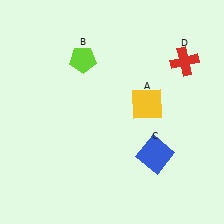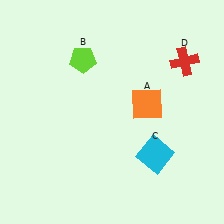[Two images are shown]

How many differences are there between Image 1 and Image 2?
There are 2 differences between the two images.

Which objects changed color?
A changed from yellow to orange. C changed from blue to cyan.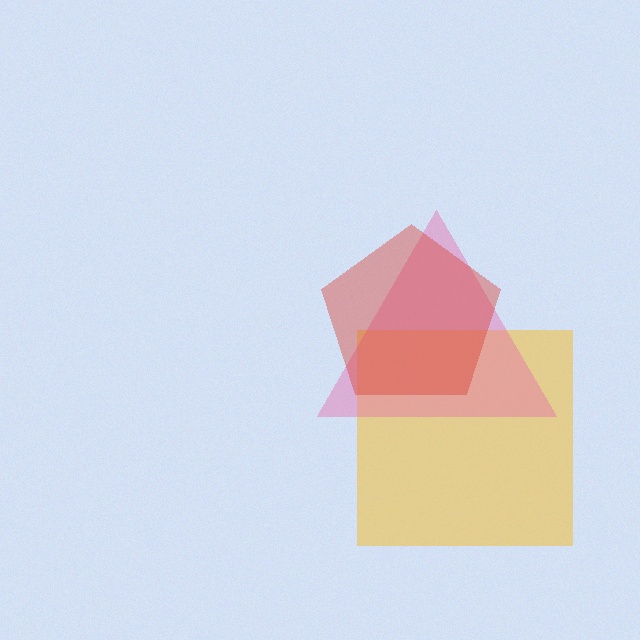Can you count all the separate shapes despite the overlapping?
Yes, there are 3 separate shapes.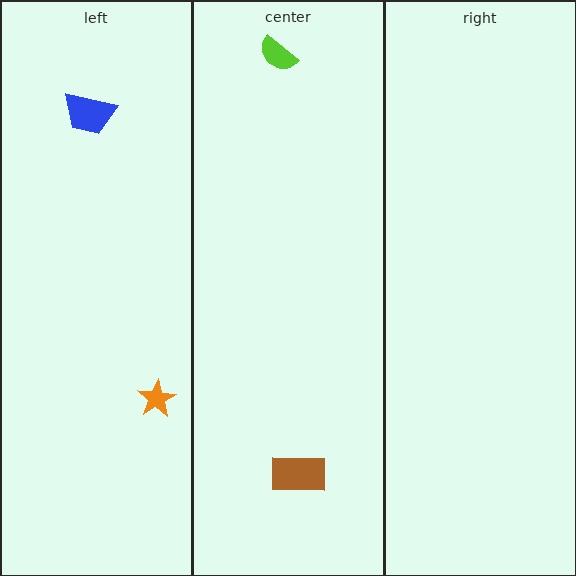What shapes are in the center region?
The lime semicircle, the brown rectangle.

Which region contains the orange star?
The left region.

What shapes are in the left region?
The orange star, the blue trapezoid.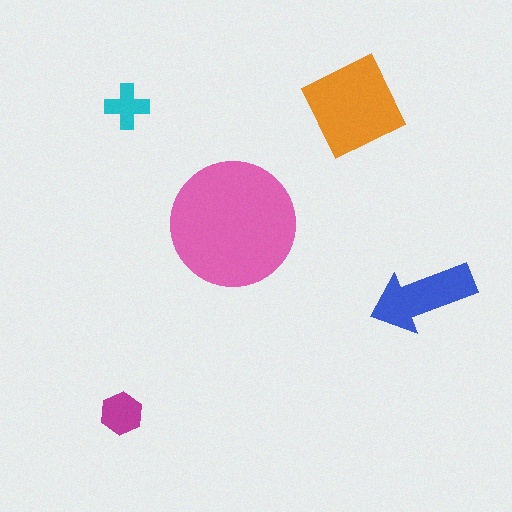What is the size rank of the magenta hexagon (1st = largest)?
4th.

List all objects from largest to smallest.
The pink circle, the orange square, the blue arrow, the magenta hexagon, the cyan cross.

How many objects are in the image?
There are 5 objects in the image.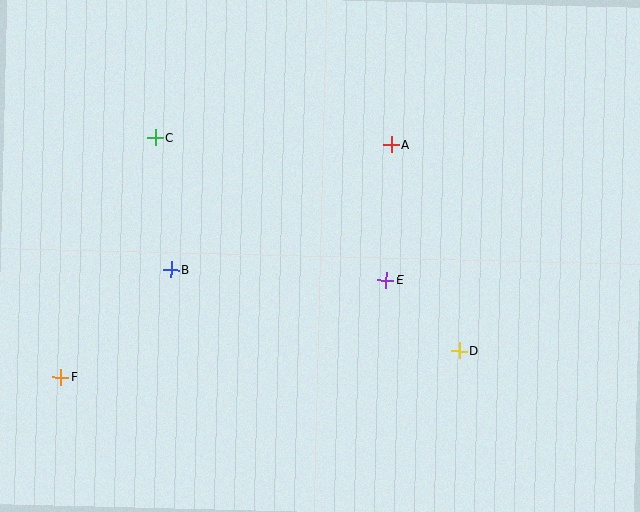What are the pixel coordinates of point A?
Point A is at (391, 144).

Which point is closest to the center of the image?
Point E at (386, 280) is closest to the center.